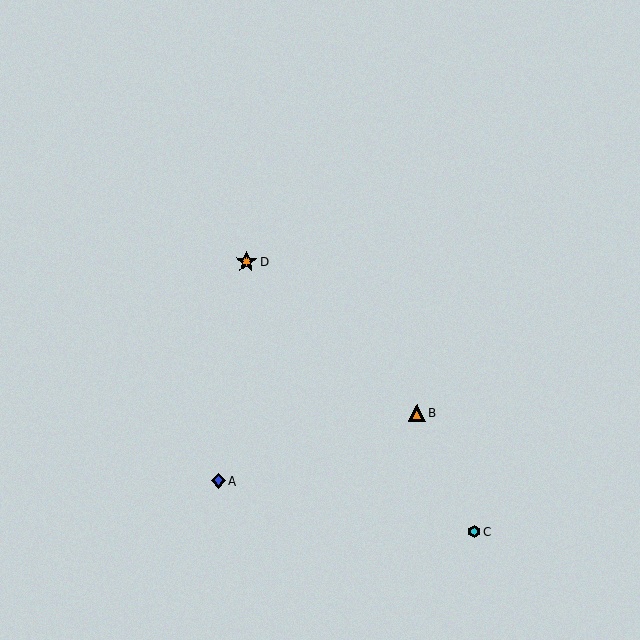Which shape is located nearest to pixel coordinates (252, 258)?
The orange star (labeled D) at (246, 261) is nearest to that location.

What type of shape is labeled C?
Shape C is a cyan hexagon.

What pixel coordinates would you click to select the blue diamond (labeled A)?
Click at (218, 481) to select the blue diamond A.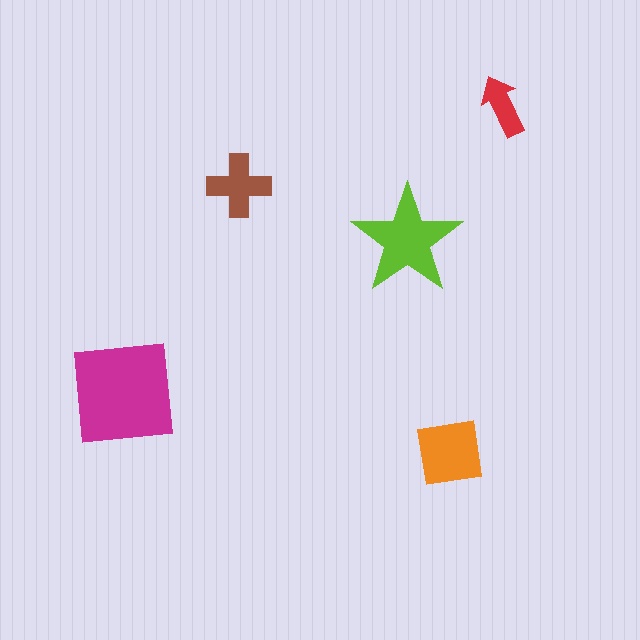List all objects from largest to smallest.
The magenta square, the lime star, the orange square, the brown cross, the red arrow.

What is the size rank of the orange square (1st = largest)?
3rd.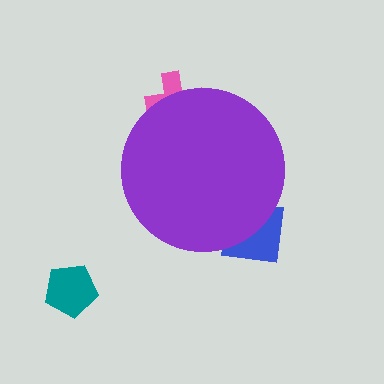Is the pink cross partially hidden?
Yes, the pink cross is partially hidden behind the purple circle.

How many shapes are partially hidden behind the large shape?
2 shapes are partially hidden.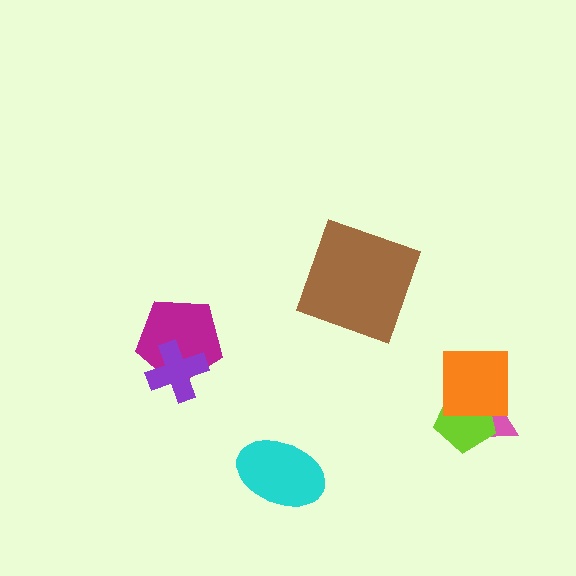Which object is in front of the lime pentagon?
The orange square is in front of the lime pentagon.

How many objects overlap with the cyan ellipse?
0 objects overlap with the cyan ellipse.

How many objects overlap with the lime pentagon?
2 objects overlap with the lime pentagon.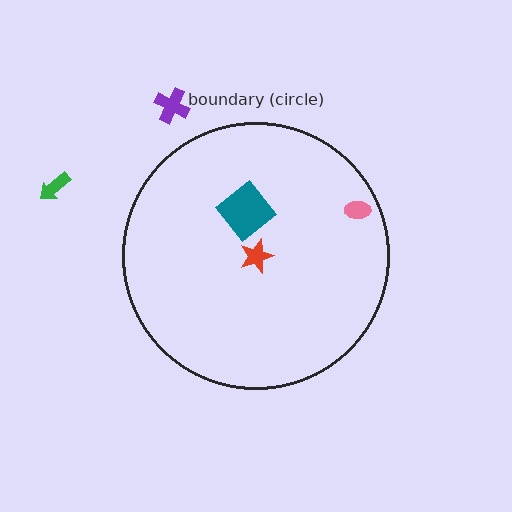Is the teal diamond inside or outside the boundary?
Inside.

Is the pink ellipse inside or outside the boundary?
Inside.